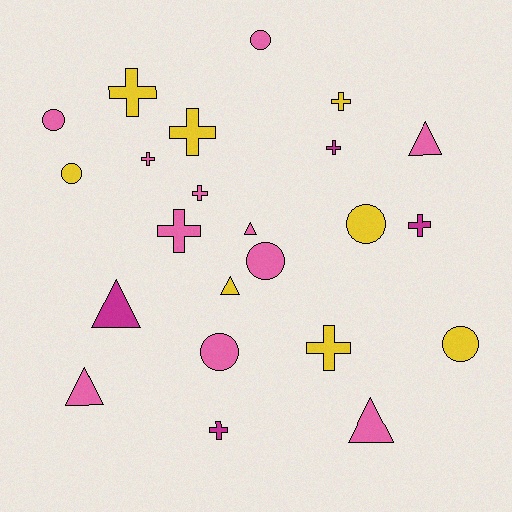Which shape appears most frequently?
Cross, with 10 objects.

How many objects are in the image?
There are 23 objects.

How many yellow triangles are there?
There is 1 yellow triangle.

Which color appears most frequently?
Pink, with 11 objects.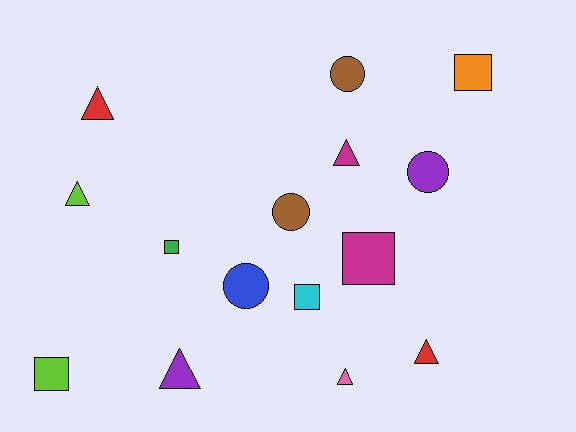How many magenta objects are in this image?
There are 2 magenta objects.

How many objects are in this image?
There are 15 objects.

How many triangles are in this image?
There are 6 triangles.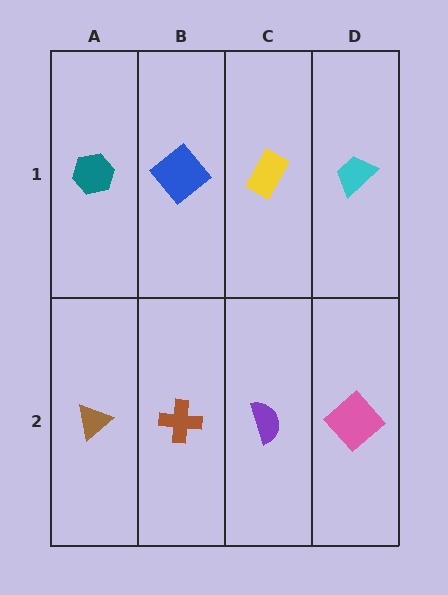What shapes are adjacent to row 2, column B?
A blue diamond (row 1, column B), a brown triangle (row 2, column A), a purple semicircle (row 2, column C).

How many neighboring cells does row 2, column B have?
3.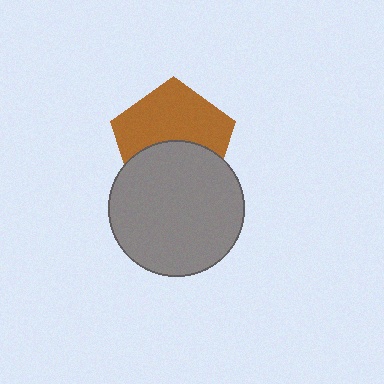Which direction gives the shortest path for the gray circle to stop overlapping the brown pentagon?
Moving down gives the shortest separation.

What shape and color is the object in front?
The object in front is a gray circle.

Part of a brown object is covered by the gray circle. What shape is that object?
It is a pentagon.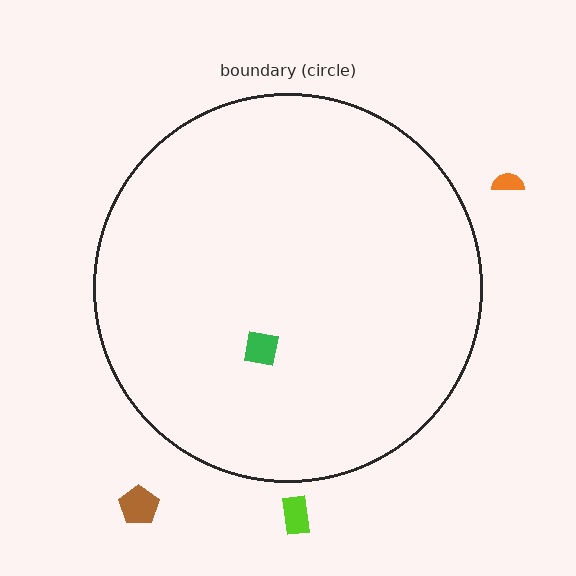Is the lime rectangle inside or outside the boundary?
Outside.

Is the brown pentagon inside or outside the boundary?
Outside.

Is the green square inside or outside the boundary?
Inside.